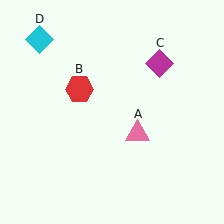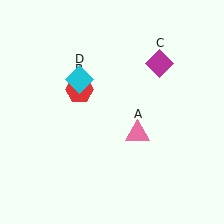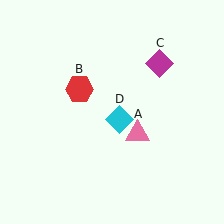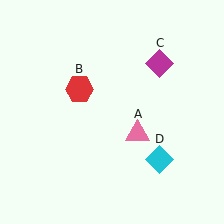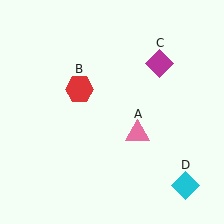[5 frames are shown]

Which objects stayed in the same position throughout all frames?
Pink triangle (object A) and red hexagon (object B) and magenta diamond (object C) remained stationary.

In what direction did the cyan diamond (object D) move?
The cyan diamond (object D) moved down and to the right.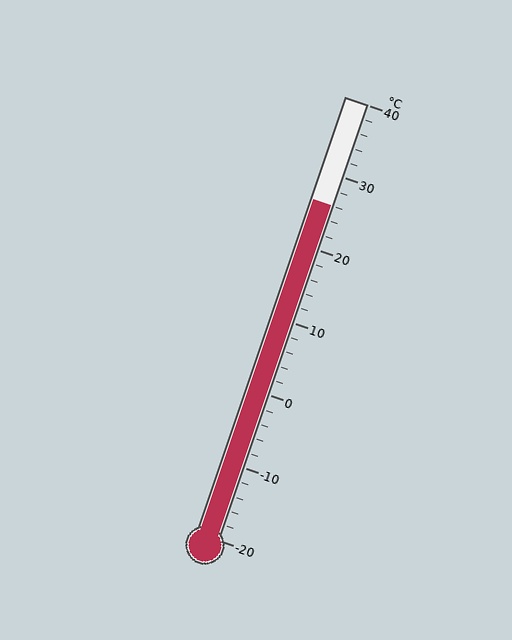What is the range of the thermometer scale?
The thermometer scale ranges from -20°C to 40°C.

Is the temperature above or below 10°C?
The temperature is above 10°C.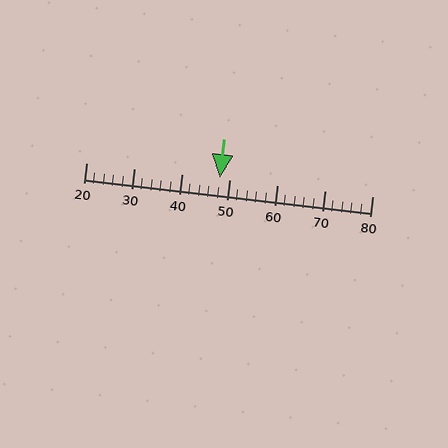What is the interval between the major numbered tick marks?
The major tick marks are spaced 10 units apart.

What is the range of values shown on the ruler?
The ruler shows values from 20 to 80.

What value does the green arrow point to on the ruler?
The green arrow points to approximately 48.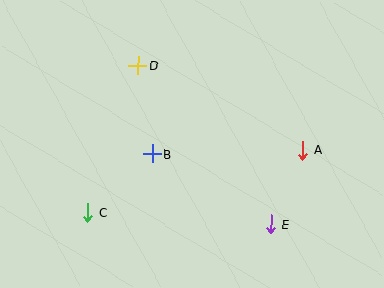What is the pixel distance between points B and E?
The distance between B and E is 138 pixels.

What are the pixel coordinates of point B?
Point B is at (152, 154).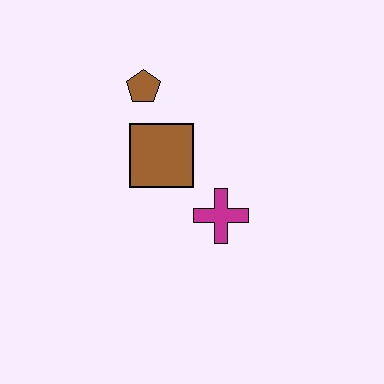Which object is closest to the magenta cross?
The brown square is closest to the magenta cross.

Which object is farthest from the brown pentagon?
The magenta cross is farthest from the brown pentagon.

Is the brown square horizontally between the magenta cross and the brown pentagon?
Yes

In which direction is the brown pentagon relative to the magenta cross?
The brown pentagon is above the magenta cross.